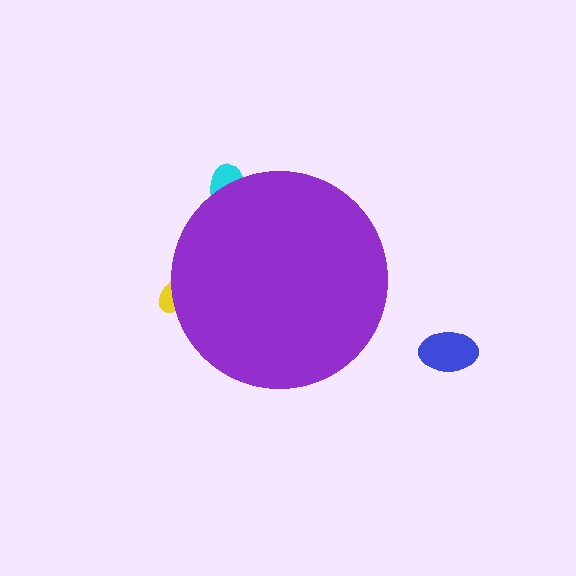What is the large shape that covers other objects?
A purple circle.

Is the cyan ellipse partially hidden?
Yes, the cyan ellipse is partially hidden behind the purple circle.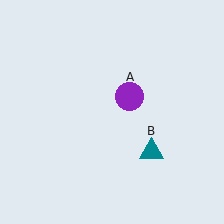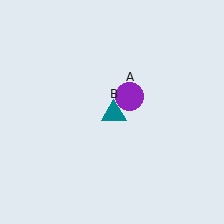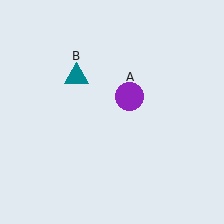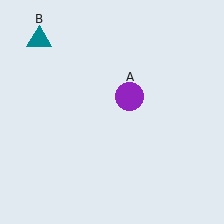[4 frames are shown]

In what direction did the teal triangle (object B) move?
The teal triangle (object B) moved up and to the left.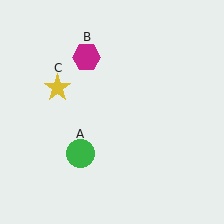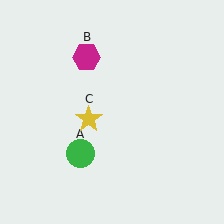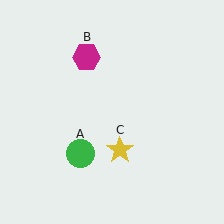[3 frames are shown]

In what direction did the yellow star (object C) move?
The yellow star (object C) moved down and to the right.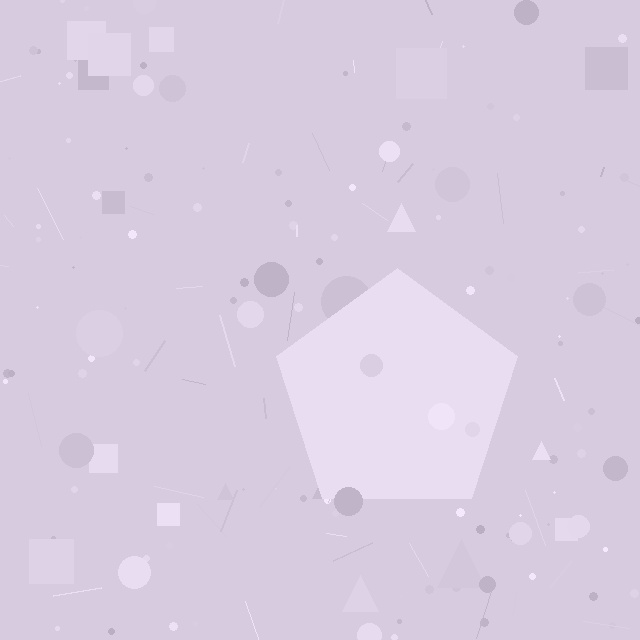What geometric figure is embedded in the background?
A pentagon is embedded in the background.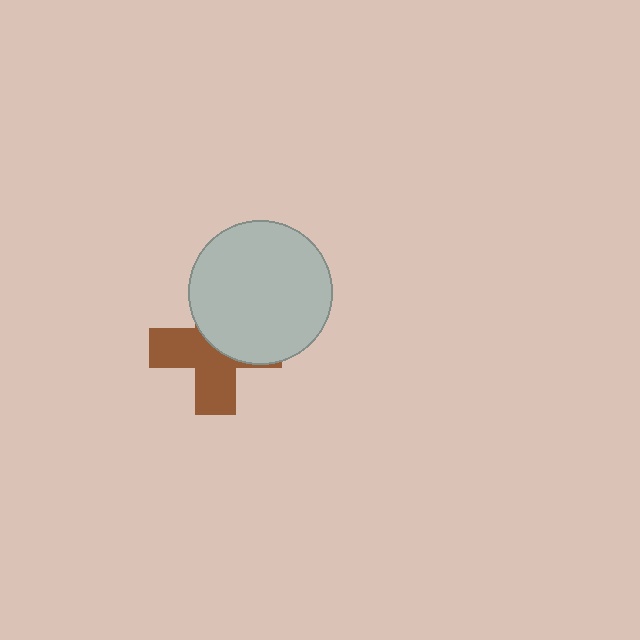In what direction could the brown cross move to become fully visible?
The brown cross could move toward the lower-left. That would shift it out from behind the light gray circle entirely.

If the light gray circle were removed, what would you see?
You would see the complete brown cross.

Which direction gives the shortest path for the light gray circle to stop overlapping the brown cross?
Moving toward the upper-right gives the shortest separation.